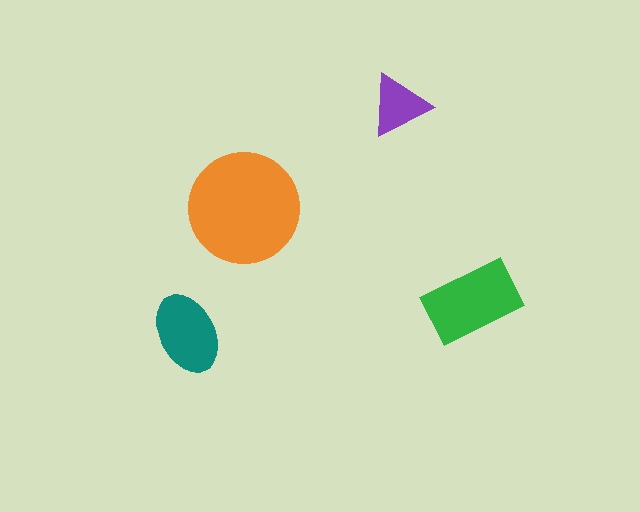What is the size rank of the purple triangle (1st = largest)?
4th.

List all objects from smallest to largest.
The purple triangle, the teal ellipse, the green rectangle, the orange circle.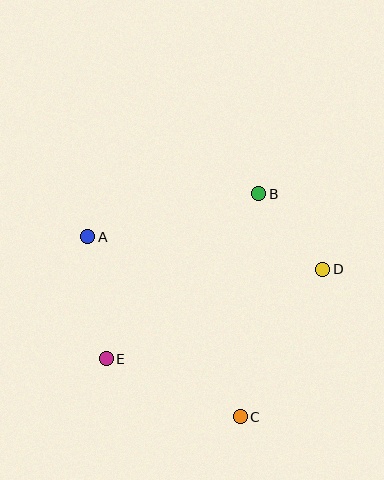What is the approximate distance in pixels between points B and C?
The distance between B and C is approximately 224 pixels.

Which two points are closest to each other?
Points B and D are closest to each other.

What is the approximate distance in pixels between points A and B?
The distance between A and B is approximately 177 pixels.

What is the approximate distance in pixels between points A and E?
The distance between A and E is approximately 123 pixels.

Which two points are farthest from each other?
Points A and D are farthest from each other.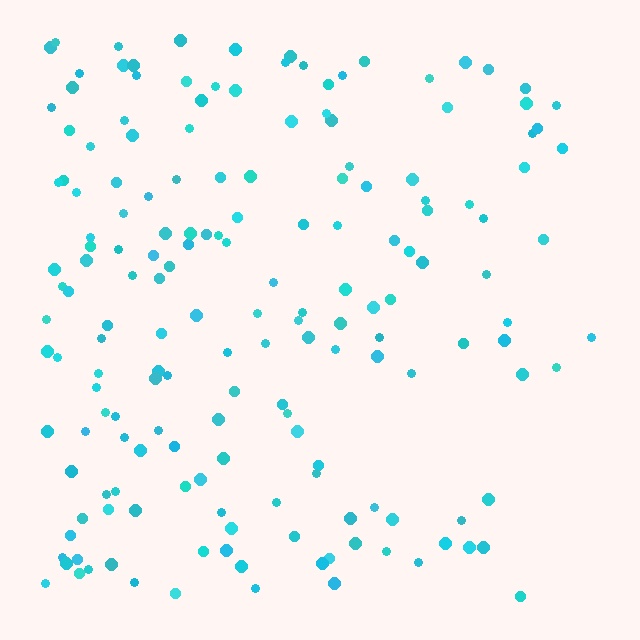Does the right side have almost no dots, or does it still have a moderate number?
Still a moderate number, just noticeably fewer than the left.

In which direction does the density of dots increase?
From right to left, with the left side densest.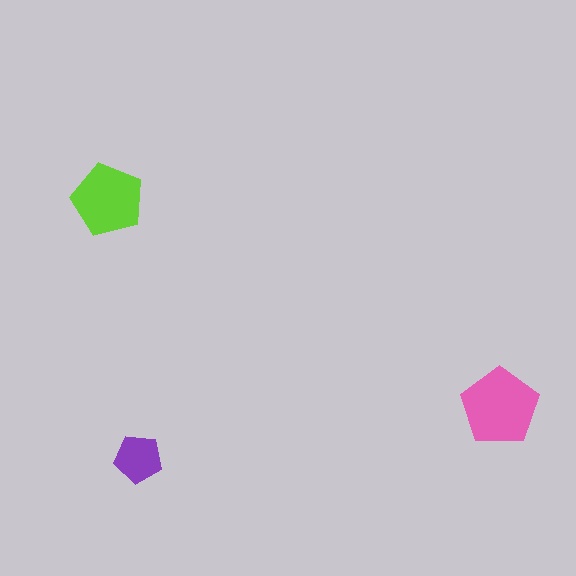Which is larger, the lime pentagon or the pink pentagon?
The pink one.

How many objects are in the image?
There are 3 objects in the image.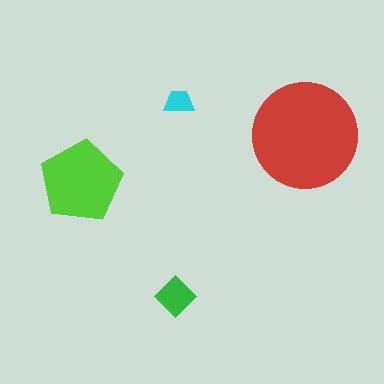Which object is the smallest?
The cyan trapezoid.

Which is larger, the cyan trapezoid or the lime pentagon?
The lime pentagon.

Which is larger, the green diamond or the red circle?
The red circle.